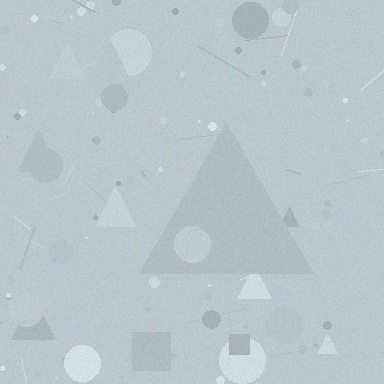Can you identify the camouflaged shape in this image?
The camouflaged shape is a triangle.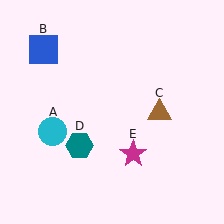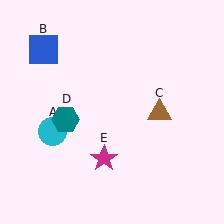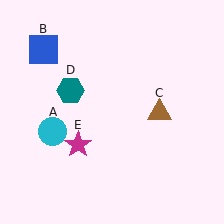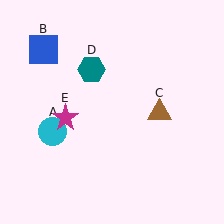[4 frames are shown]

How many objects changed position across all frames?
2 objects changed position: teal hexagon (object D), magenta star (object E).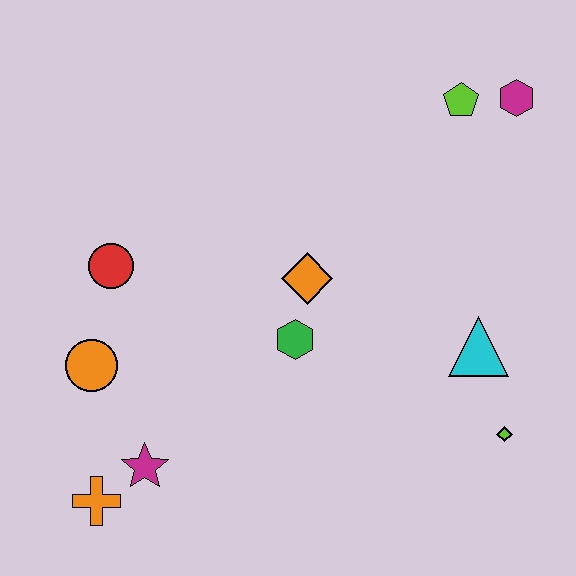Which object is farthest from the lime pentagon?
The orange cross is farthest from the lime pentagon.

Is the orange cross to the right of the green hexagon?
No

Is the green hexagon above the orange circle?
Yes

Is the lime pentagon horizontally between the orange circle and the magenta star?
No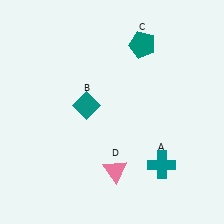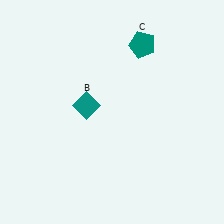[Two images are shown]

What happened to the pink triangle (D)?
The pink triangle (D) was removed in Image 2. It was in the bottom-right area of Image 1.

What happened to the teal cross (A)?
The teal cross (A) was removed in Image 2. It was in the bottom-right area of Image 1.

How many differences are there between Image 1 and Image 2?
There are 2 differences between the two images.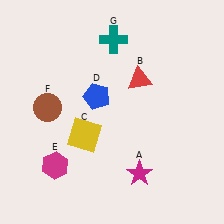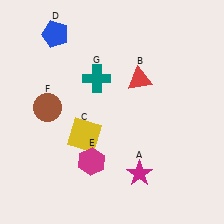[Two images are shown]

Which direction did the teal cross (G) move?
The teal cross (G) moved down.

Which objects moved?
The objects that moved are: the blue pentagon (D), the magenta hexagon (E), the teal cross (G).